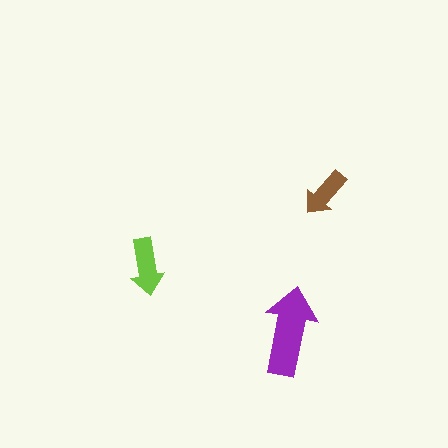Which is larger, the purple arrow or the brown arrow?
The purple one.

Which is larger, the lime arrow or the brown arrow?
The lime one.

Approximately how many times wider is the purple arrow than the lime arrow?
About 1.5 times wider.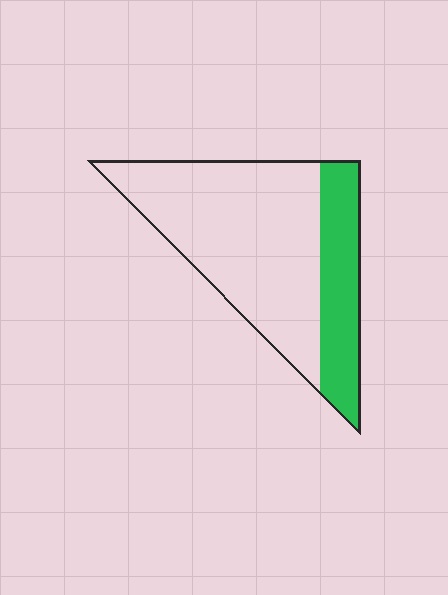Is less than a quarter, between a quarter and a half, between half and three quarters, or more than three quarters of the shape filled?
Between a quarter and a half.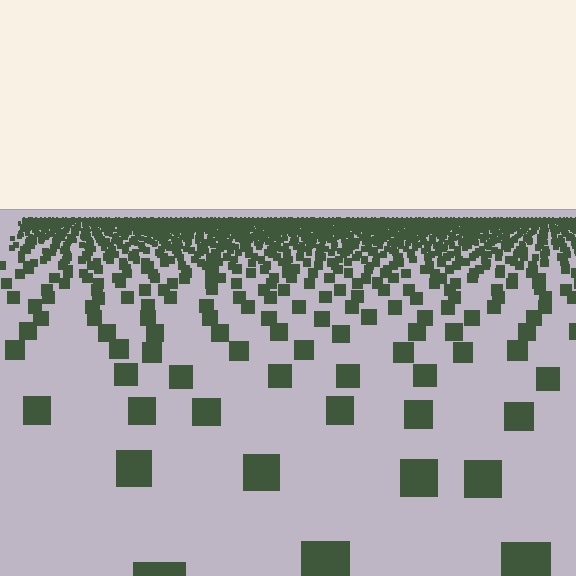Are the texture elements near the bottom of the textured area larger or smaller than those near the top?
Larger. Near the bottom, elements are closer to the viewer and appear at a bigger on-screen size.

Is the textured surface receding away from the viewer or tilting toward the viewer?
The surface is receding away from the viewer. Texture elements get smaller and denser toward the top.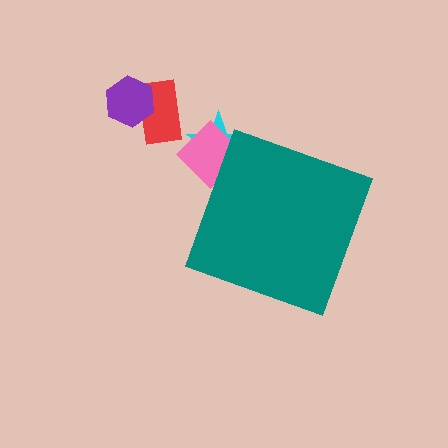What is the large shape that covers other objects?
A teal diamond.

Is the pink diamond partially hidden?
Yes, the pink diamond is partially hidden behind the teal diamond.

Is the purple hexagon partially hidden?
No, the purple hexagon is fully visible.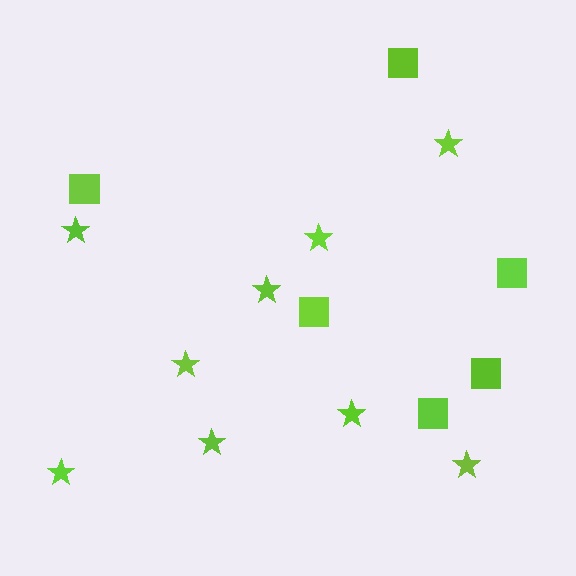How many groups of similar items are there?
There are 2 groups: one group of stars (9) and one group of squares (6).